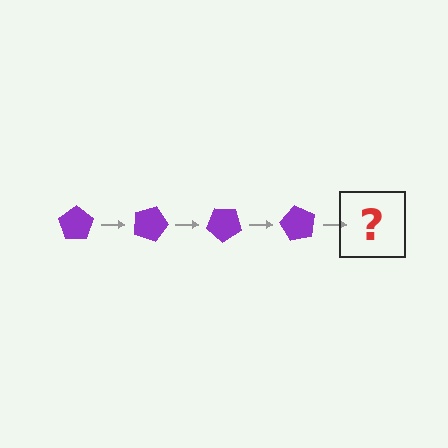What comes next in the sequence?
The next element should be a purple pentagon rotated 80 degrees.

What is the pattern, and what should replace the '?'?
The pattern is that the pentagon rotates 20 degrees each step. The '?' should be a purple pentagon rotated 80 degrees.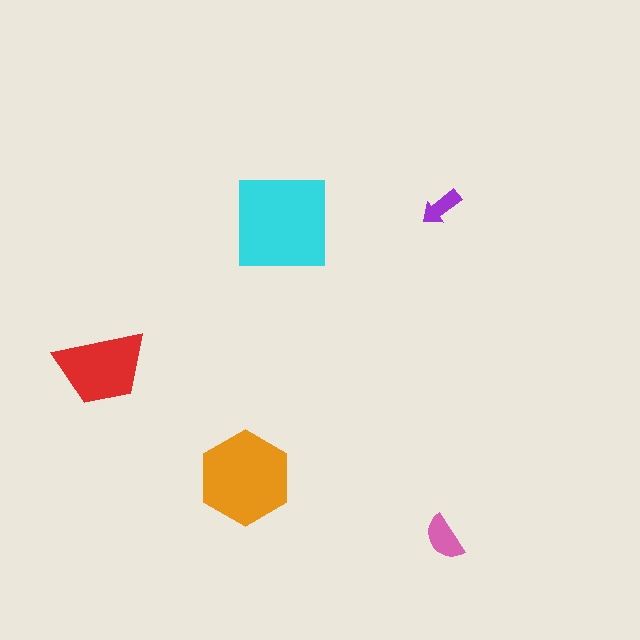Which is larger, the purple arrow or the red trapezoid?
The red trapezoid.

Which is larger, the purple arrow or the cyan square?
The cyan square.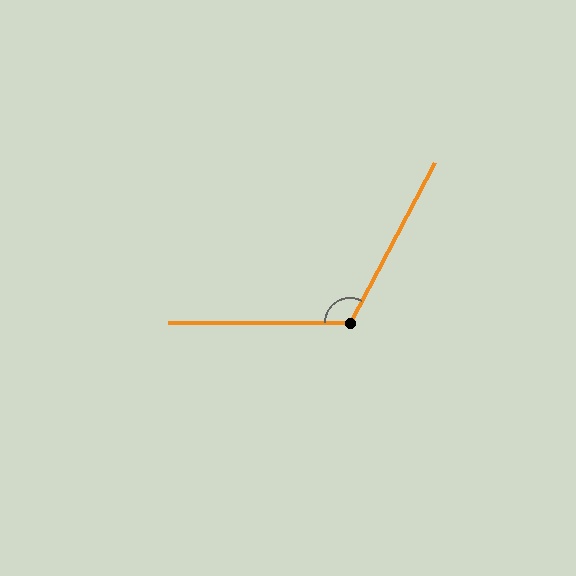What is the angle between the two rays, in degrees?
Approximately 118 degrees.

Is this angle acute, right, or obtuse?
It is obtuse.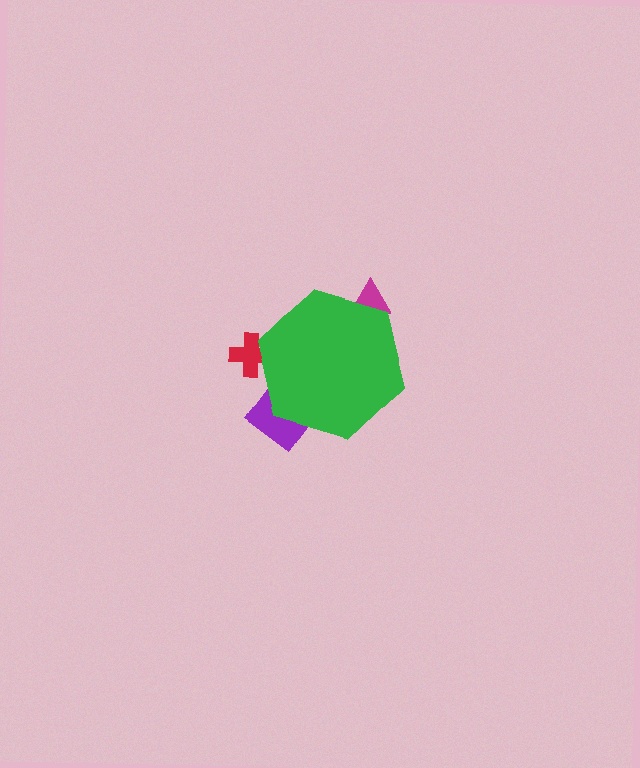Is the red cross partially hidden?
Yes, the red cross is partially hidden behind the green hexagon.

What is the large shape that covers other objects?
A green hexagon.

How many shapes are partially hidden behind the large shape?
3 shapes are partially hidden.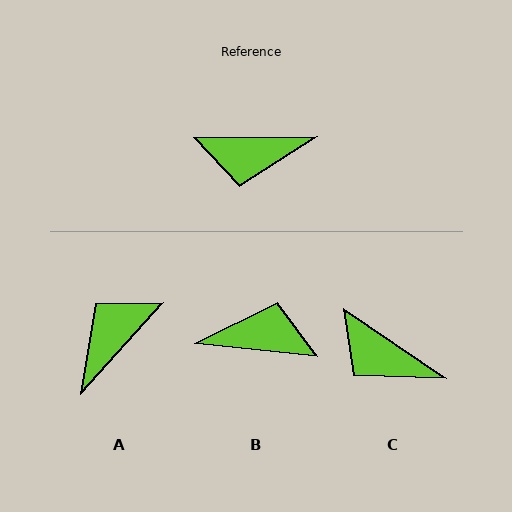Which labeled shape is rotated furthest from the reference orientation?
B, about 174 degrees away.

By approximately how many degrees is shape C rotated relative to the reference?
Approximately 35 degrees clockwise.